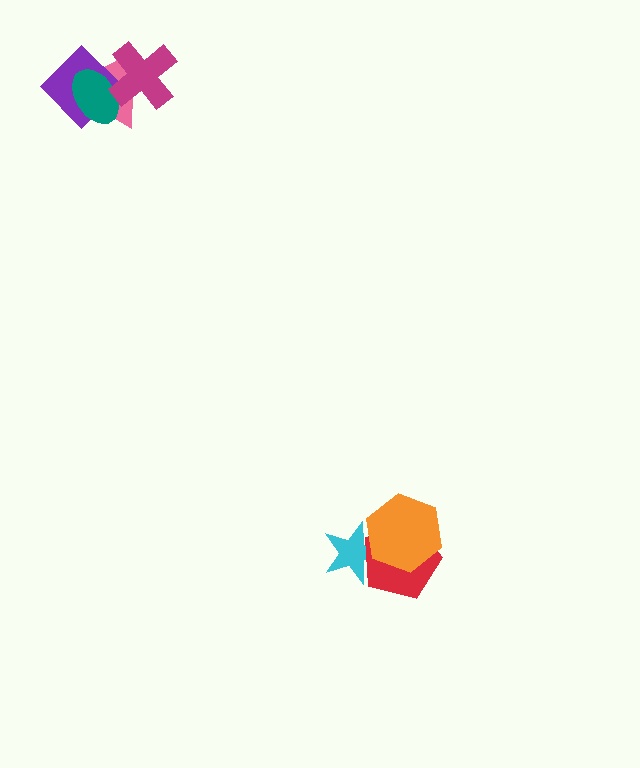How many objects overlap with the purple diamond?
3 objects overlap with the purple diamond.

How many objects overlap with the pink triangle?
3 objects overlap with the pink triangle.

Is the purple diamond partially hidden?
Yes, it is partially covered by another shape.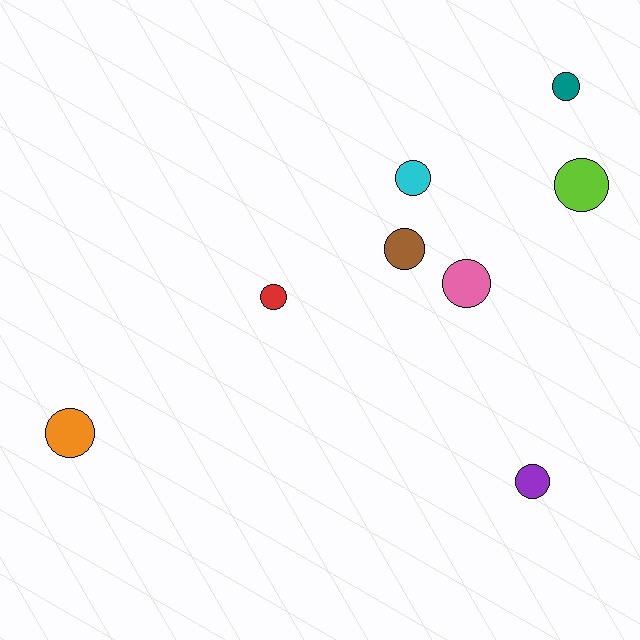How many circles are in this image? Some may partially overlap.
There are 8 circles.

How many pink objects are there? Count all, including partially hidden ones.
There is 1 pink object.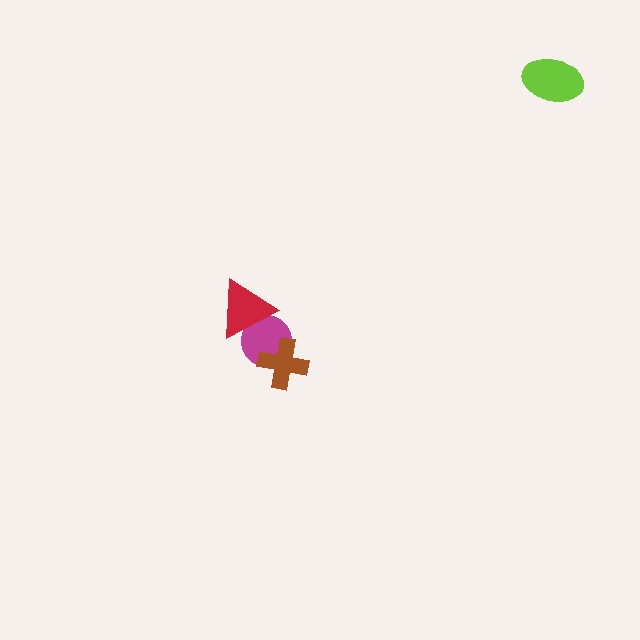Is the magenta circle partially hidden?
Yes, it is partially covered by another shape.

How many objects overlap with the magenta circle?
2 objects overlap with the magenta circle.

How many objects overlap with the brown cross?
1 object overlaps with the brown cross.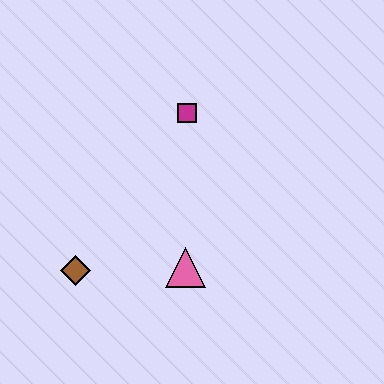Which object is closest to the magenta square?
The pink triangle is closest to the magenta square.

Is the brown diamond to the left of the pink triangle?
Yes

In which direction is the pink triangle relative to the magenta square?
The pink triangle is below the magenta square.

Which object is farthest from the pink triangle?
The magenta square is farthest from the pink triangle.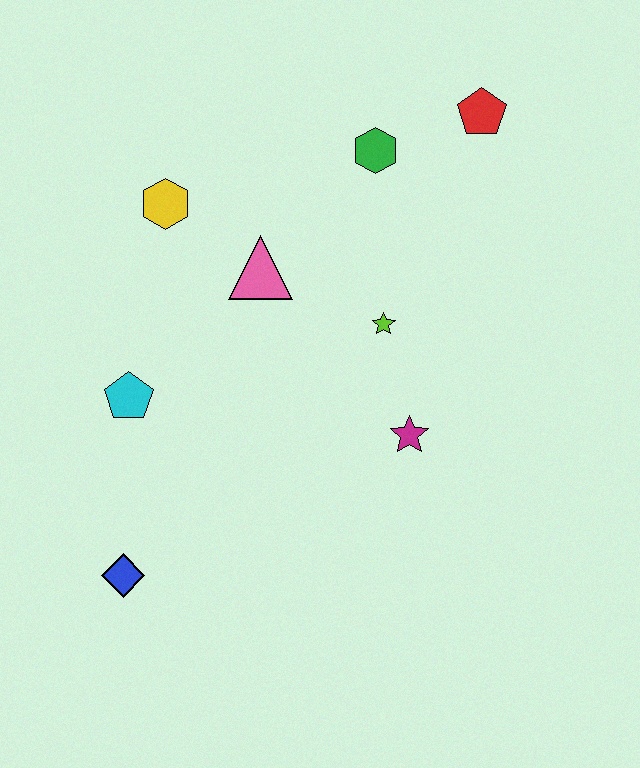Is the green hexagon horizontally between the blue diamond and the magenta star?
Yes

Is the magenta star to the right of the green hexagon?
Yes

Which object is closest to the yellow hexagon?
The pink triangle is closest to the yellow hexagon.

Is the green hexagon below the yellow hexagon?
No